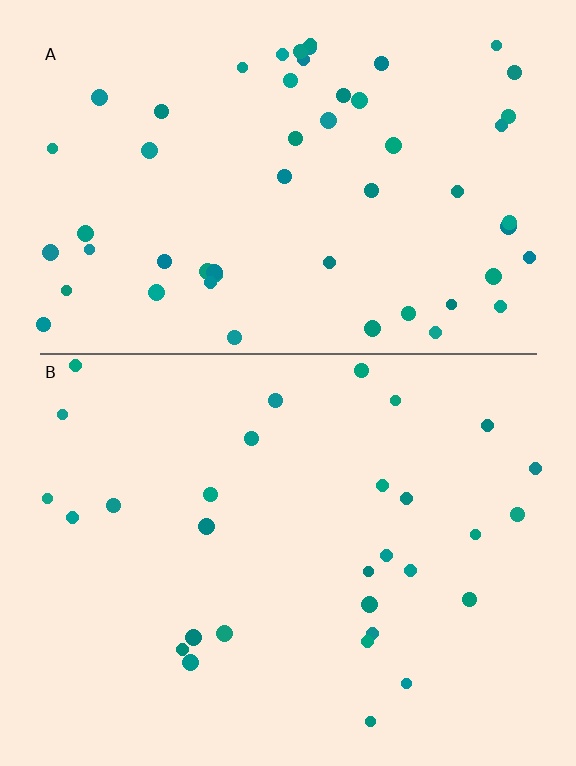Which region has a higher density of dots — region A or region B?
A (the top).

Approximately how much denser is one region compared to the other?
Approximately 1.8× — region A over region B.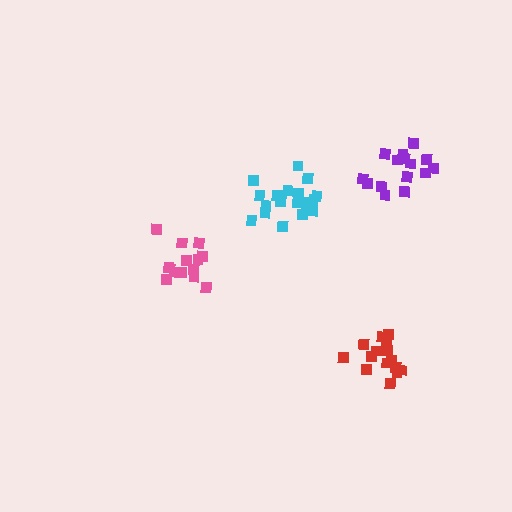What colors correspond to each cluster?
The clusters are colored: pink, cyan, red, purple.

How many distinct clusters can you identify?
There are 4 distinct clusters.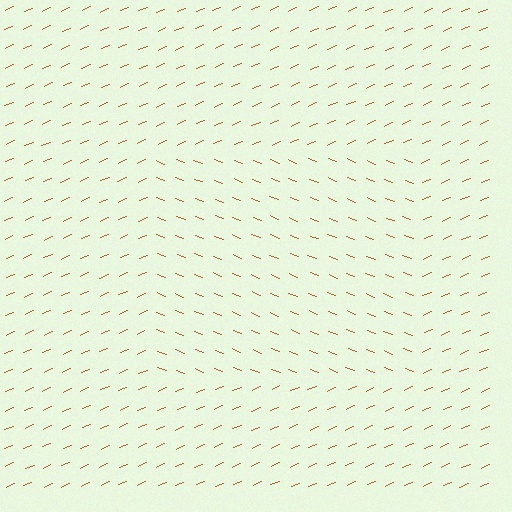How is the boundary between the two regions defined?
The boundary is defined purely by a change in line orientation (approximately 45 degrees difference). All lines are the same color and thickness.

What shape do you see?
I see a rectangle.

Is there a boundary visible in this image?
Yes, there is a texture boundary formed by a change in line orientation.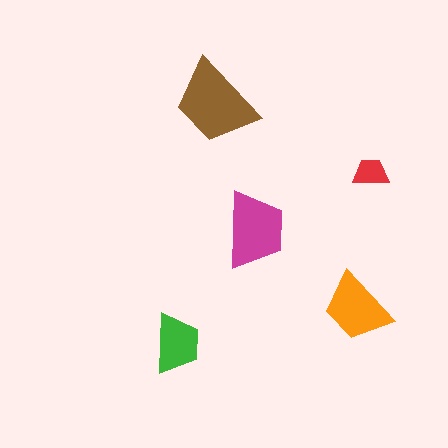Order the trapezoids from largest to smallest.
the brown one, the magenta one, the orange one, the green one, the red one.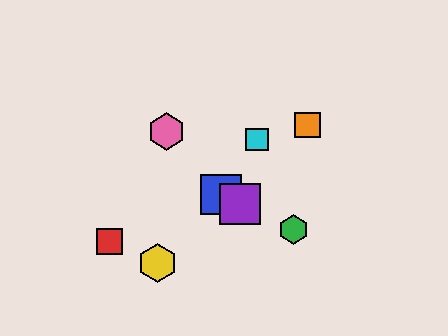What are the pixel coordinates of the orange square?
The orange square is at (307, 125).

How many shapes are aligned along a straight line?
3 shapes (the blue square, the green hexagon, the purple square) are aligned along a straight line.